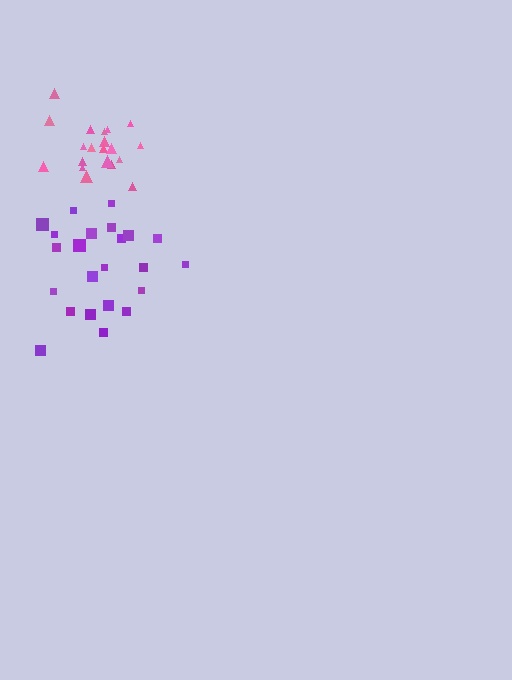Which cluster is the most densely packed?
Pink.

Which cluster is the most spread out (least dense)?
Purple.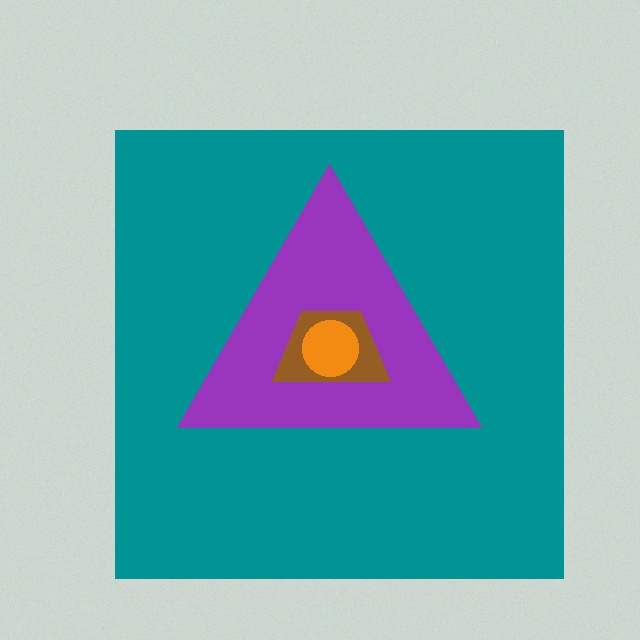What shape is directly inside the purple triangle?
The brown trapezoid.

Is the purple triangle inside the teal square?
Yes.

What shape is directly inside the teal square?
The purple triangle.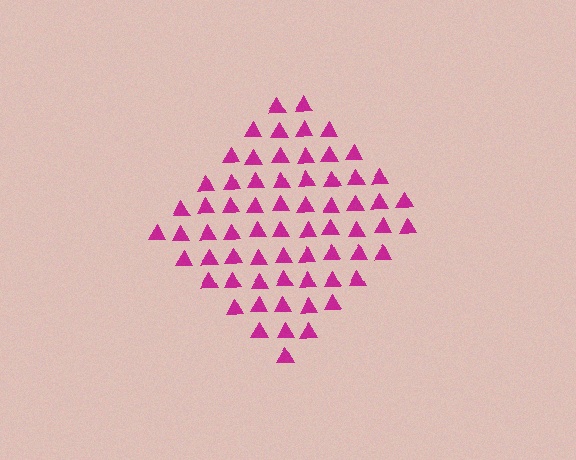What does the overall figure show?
The overall figure shows a diamond.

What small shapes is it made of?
It is made of small triangles.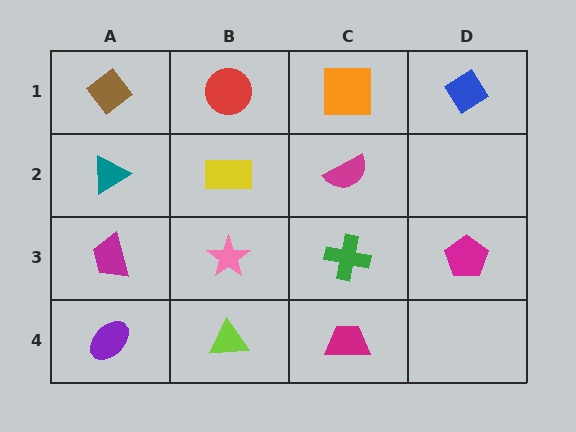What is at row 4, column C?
A magenta trapezoid.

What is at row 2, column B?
A yellow rectangle.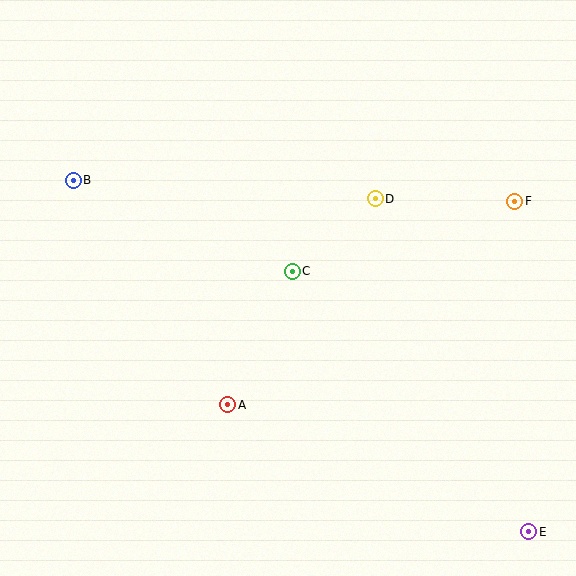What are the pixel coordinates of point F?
Point F is at (515, 201).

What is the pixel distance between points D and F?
The distance between D and F is 140 pixels.